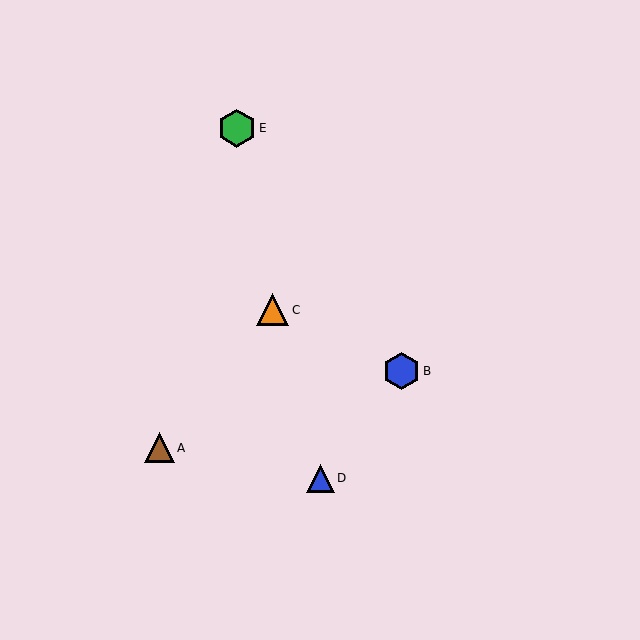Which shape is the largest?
The green hexagon (labeled E) is the largest.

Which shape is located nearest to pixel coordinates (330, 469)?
The blue triangle (labeled D) at (321, 478) is nearest to that location.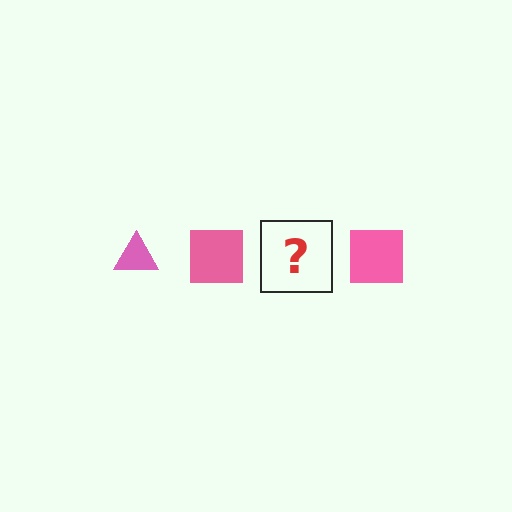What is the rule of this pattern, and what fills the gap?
The rule is that the pattern cycles through triangle, square shapes in pink. The gap should be filled with a pink triangle.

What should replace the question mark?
The question mark should be replaced with a pink triangle.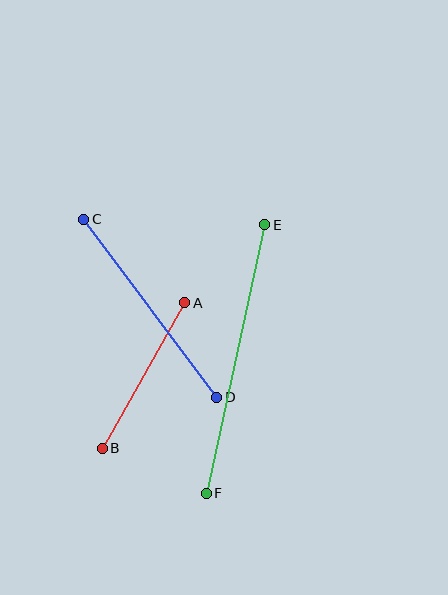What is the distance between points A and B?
The distance is approximately 167 pixels.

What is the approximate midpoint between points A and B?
The midpoint is at approximately (144, 376) pixels.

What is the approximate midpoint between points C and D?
The midpoint is at approximately (150, 308) pixels.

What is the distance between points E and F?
The distance is approximately 275 pixels.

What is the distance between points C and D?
The distance is approximately 222 pixels.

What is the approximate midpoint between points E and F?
The midpoint is at approximately (236, 359) pixels.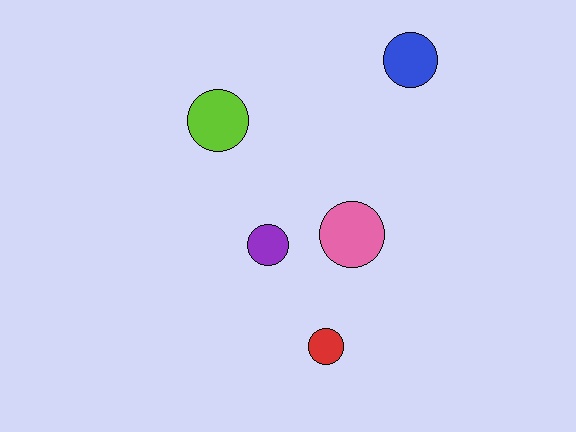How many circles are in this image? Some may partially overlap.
There are 5 circles.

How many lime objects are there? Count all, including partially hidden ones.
There is 1 lime object.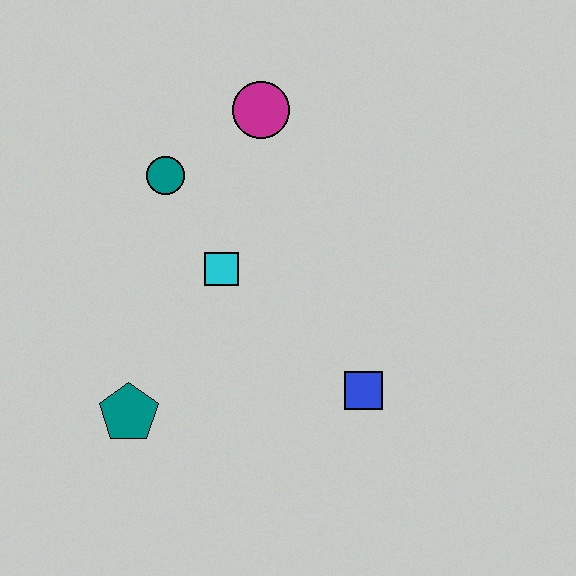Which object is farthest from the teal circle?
The blue square is farthest from the teal circle.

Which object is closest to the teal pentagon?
The cyan square is closest to the teal pentagon.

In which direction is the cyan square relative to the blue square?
The cyan square is to the left of the blue square.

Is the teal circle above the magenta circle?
No